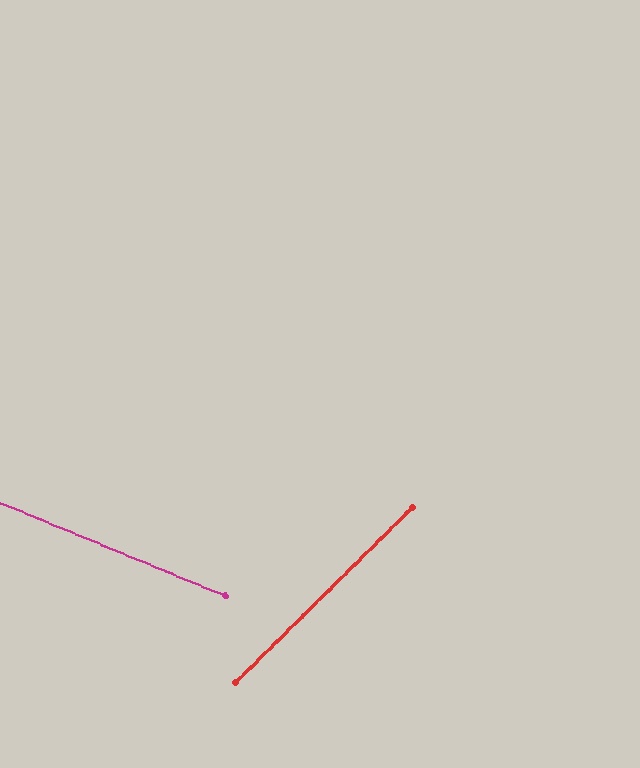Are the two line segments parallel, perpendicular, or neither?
Neither parallel nor perpendicular — they differ by about 67°.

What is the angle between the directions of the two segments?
Approximately 67 degrees.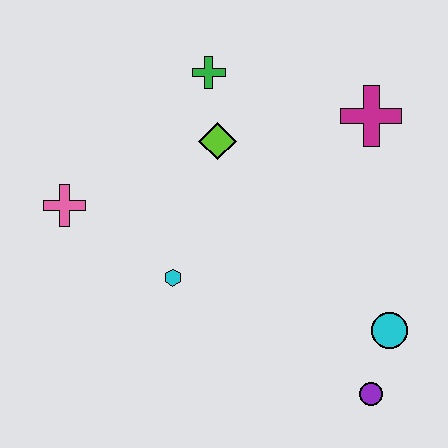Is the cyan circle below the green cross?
Yes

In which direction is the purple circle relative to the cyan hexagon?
The purple circle is to the right of the cyan hexagon.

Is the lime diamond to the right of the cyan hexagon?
Yes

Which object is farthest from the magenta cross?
The pink cross is farthest from the magenta cross.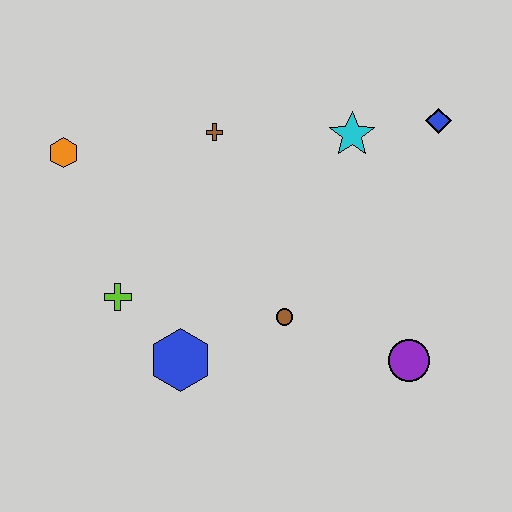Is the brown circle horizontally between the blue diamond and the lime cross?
Yes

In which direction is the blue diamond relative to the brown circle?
The blue diamond is above the brown circle.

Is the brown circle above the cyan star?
No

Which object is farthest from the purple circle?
The orange hexagon is farthest from the purple circle.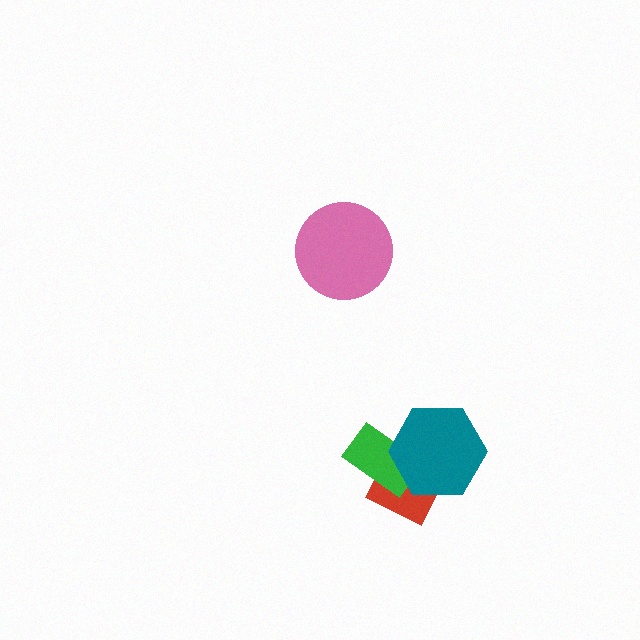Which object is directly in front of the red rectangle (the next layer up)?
The green rectangle is directly in front of the red rectangle.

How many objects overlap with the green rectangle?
2 objects overlap with the green rectangle.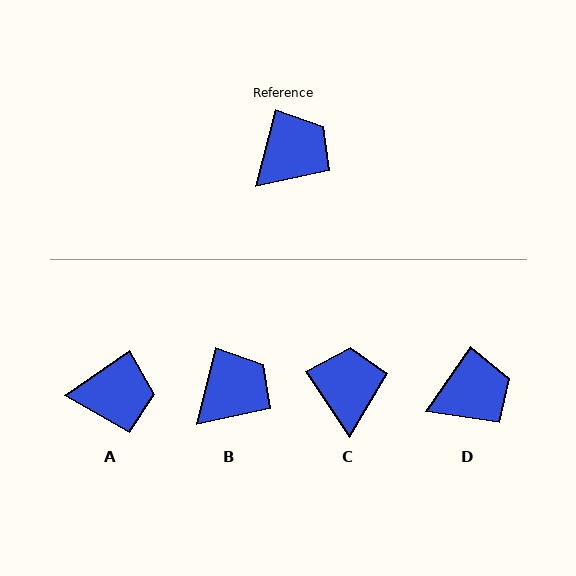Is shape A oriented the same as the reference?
No, it is off by about 42 degrees.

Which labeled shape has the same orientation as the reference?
B.